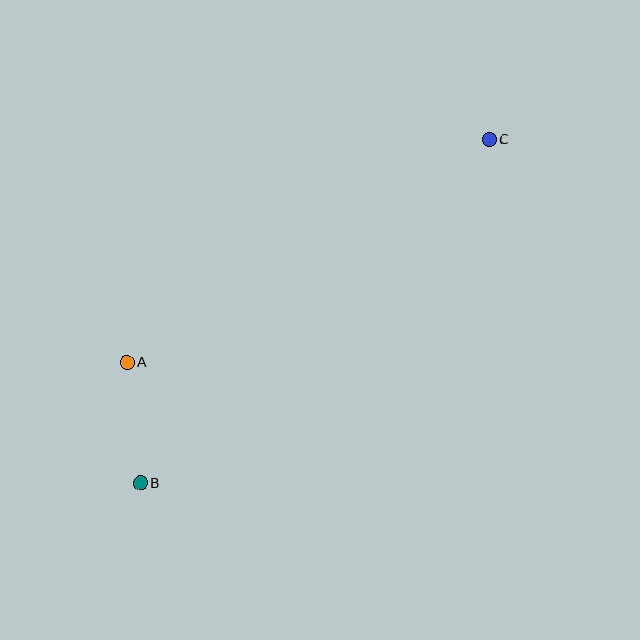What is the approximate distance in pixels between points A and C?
The distance between A and C is approximately 425 pixels.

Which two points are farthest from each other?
Points B and C are farthest from each other.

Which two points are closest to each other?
Points A and B are closest to each other.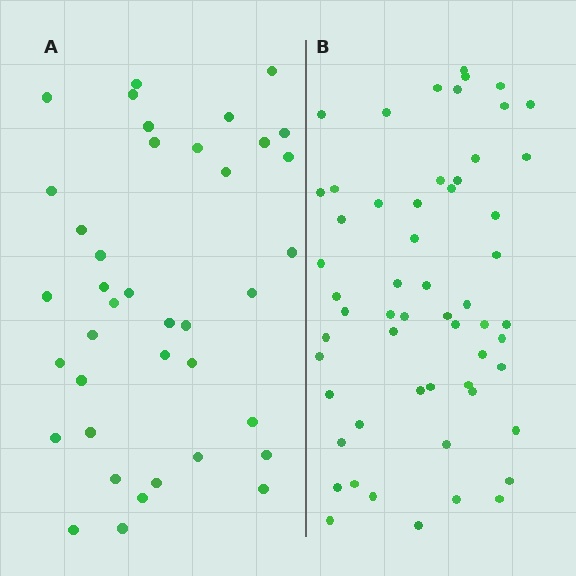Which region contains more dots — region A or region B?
Region B (the right region) has more dots.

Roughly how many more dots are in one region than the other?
Region B has approximately 20 more dots than region A.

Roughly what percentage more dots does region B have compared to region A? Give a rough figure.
About 45% more.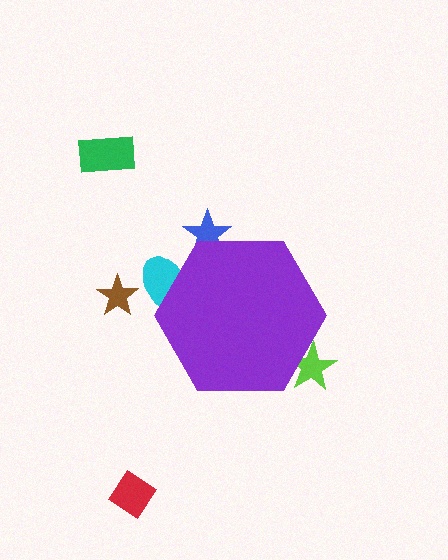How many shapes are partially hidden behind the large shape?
3 shapes are partially hidden.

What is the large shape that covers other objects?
A purple hexagon.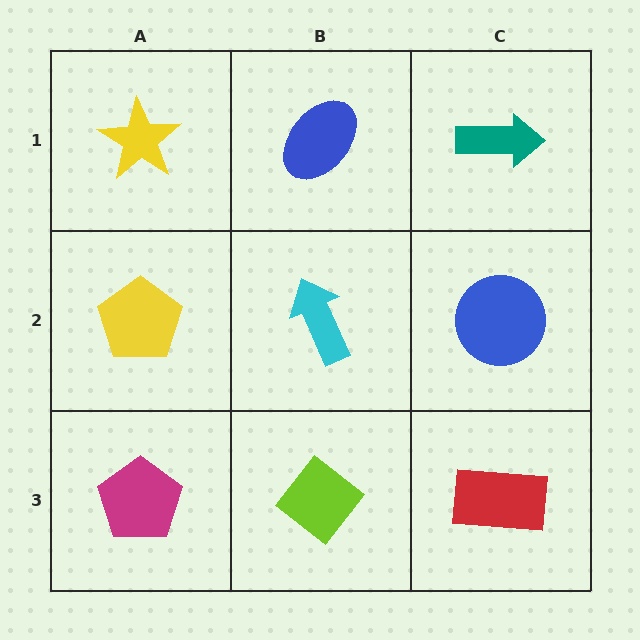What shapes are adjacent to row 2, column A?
A yellow star (row 1, column A), a magenta pentagon (row 3, column A), a cyan arrow (row 2, column B).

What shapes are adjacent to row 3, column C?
A blue circle (row 2, column C), a lime diamond (row 3, column B).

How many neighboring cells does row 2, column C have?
3.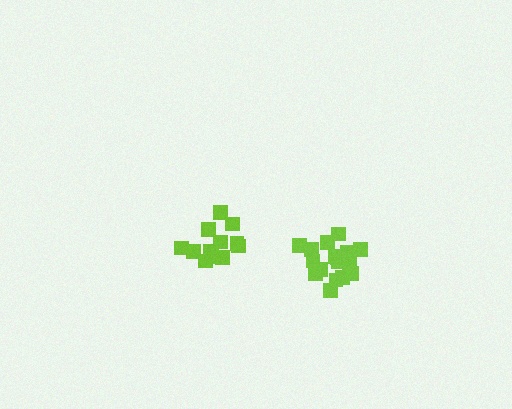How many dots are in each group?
Group 1: 17 dots, Group 2: 13 dots (30 total).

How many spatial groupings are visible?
There are 2 spatial groupings.